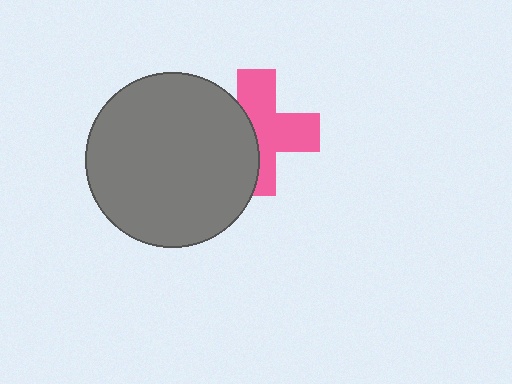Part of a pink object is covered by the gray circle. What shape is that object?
It is a cross.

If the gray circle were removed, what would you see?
You would see the complete pink cross.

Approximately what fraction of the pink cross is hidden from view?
Roughly 40% of the pink cross is hidden behind the gray circle.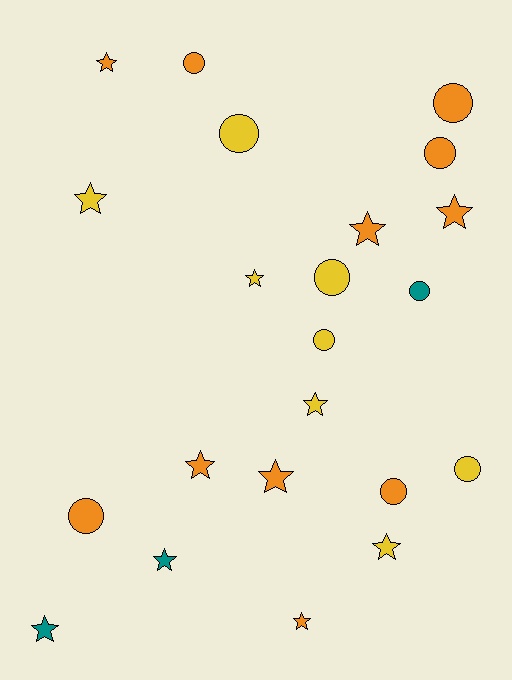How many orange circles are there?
There are 5 orange circles.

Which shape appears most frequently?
Star, with 12 objects.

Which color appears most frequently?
Orange, with 11 objects.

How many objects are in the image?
There are 22 objects.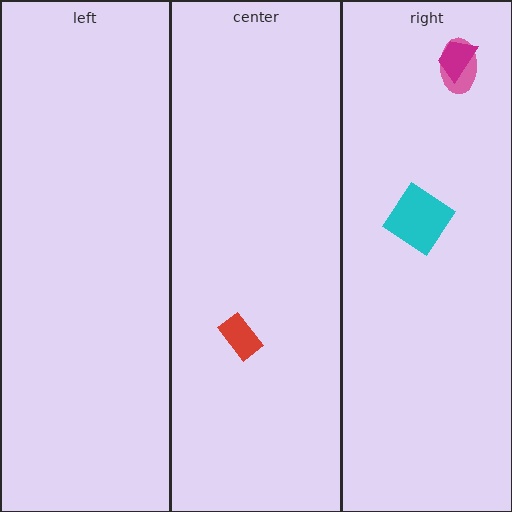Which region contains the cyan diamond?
The right region.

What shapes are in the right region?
The pink ellipse, the magenta trapezoid, the cyan diamond.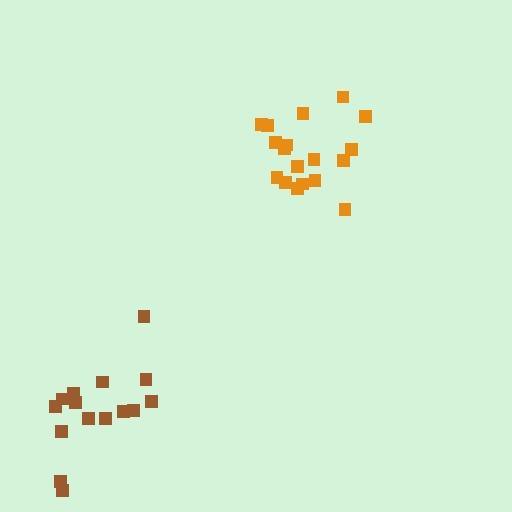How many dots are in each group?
Group 1: 18 dots, Group 2: 15 dots (33 total).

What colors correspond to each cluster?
The clusters are colored: orange, brown.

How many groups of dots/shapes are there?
There are 2 groups.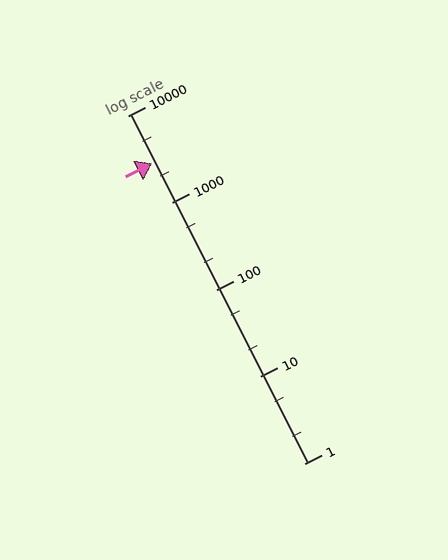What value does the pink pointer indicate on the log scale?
The pointer indicates approximately 2800.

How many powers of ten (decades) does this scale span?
The scale spans 4 decades, from 1 to 10000.